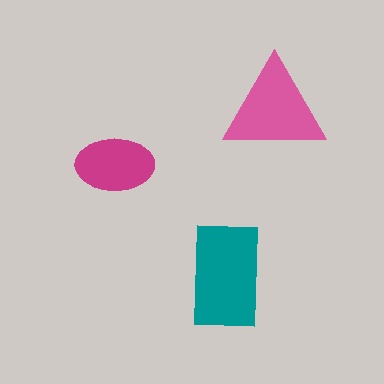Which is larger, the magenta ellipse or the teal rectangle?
The teal rectangle.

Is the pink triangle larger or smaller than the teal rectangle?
Smaller.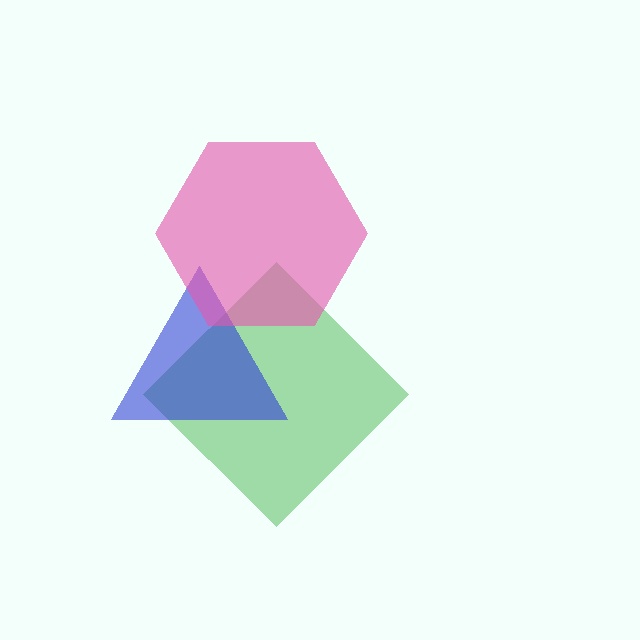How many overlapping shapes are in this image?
There are 3 overlapping shapes in the image.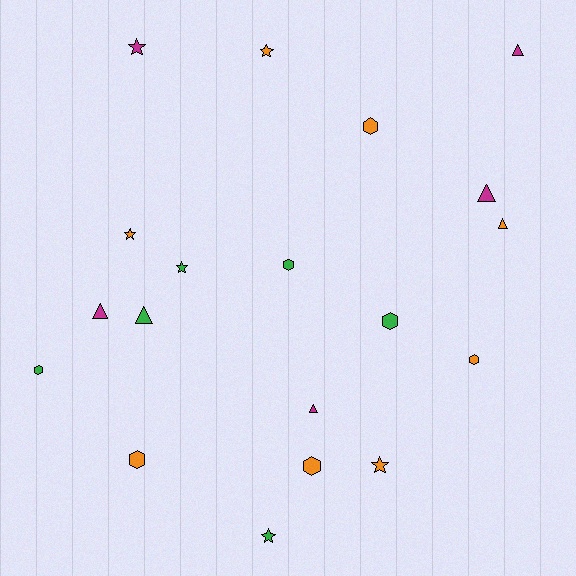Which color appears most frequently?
Orange, with 8 objects.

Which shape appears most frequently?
Hexagon, with 7 objects.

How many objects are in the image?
There are 19 objects.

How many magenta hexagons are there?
There are no magenta hexagons.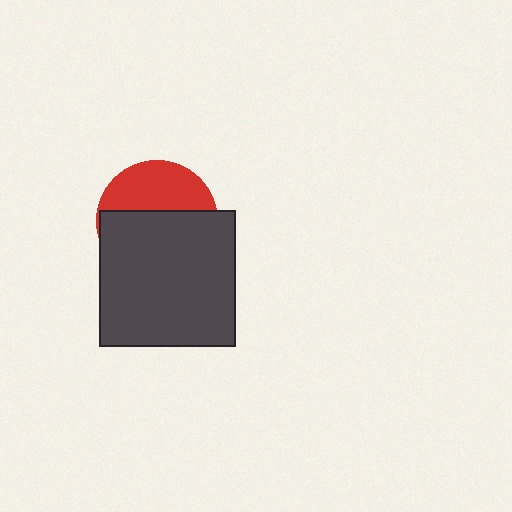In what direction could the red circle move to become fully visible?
The red circle could move up. That would shift it out from behind the dark gray square entirely.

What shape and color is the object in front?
The object in front is a dark gray square.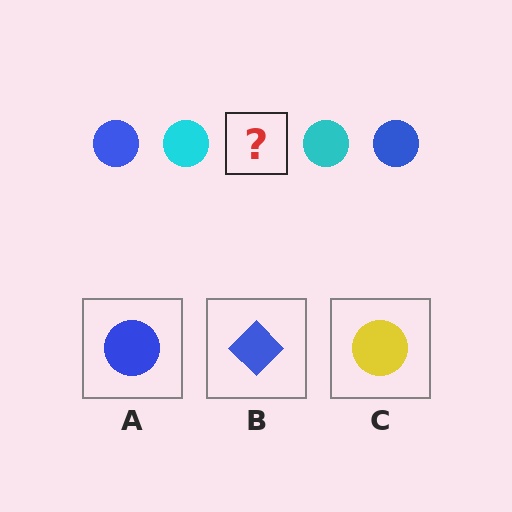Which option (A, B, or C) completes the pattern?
A.